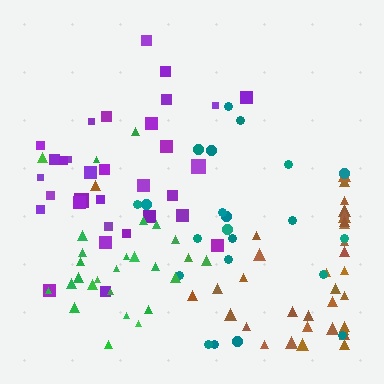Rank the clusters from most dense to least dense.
green, brown, purple, teal.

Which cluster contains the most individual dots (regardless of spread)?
Brown (35).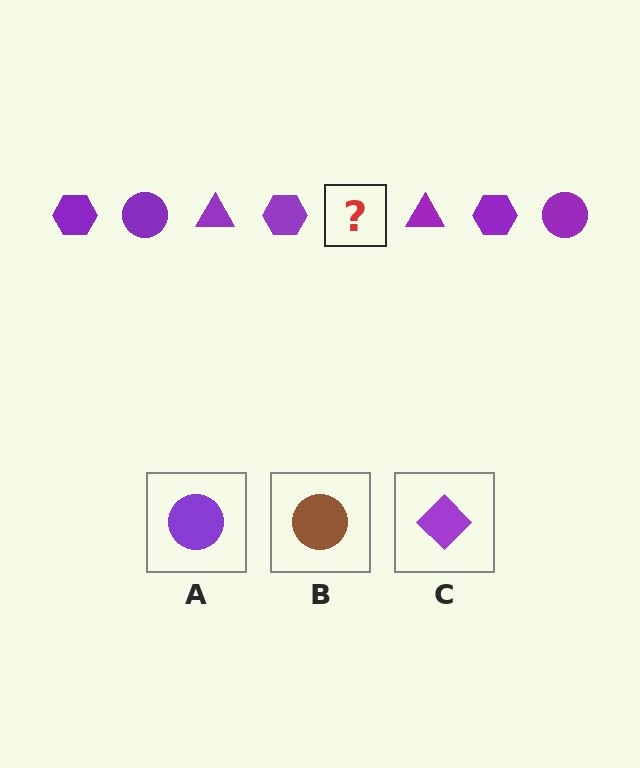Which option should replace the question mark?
Option A.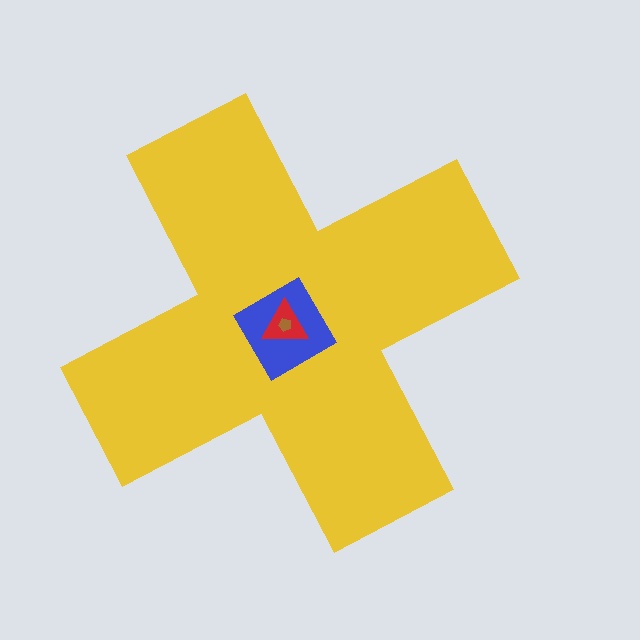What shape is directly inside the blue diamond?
The red triangle.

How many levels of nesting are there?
4.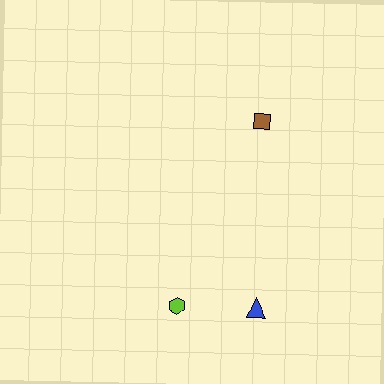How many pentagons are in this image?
There are no pentagons.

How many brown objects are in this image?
There is 1 brown object.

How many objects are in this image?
There are 3 objects.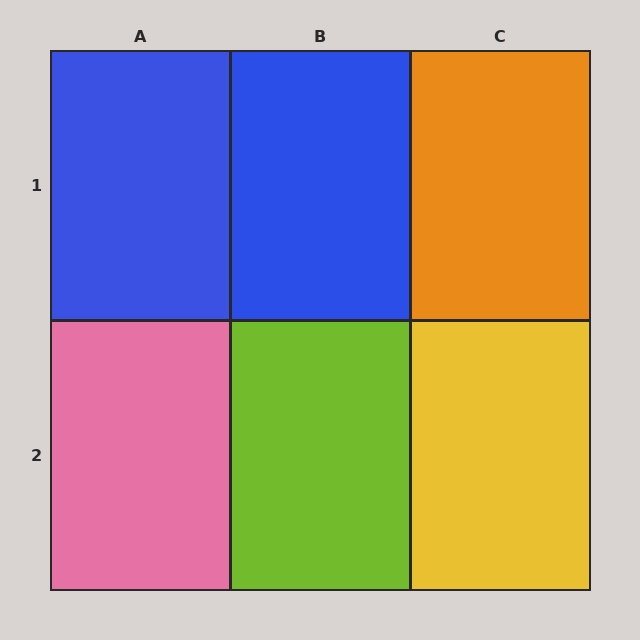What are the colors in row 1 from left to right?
Blue, blue, orange.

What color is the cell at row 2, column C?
Yellow.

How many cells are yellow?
1 cell is yellow.